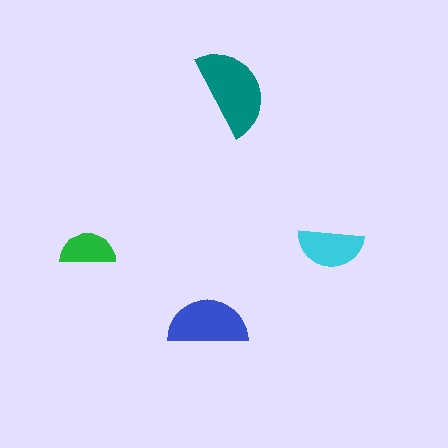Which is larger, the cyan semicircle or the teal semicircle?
The teal one.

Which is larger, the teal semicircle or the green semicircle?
The teal one.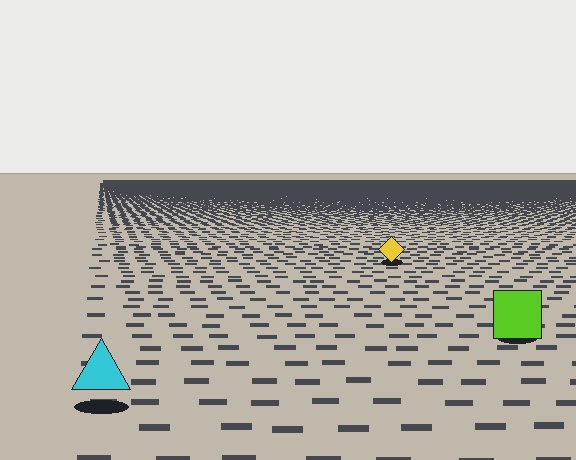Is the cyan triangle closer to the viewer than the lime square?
Yes. The cyan triangle is closer — you can tell from the texture gradient: the ground texture is coarser near it.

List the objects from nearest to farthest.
From nearest to farthest: the cyan triangle, the lime square, the yellow diamond.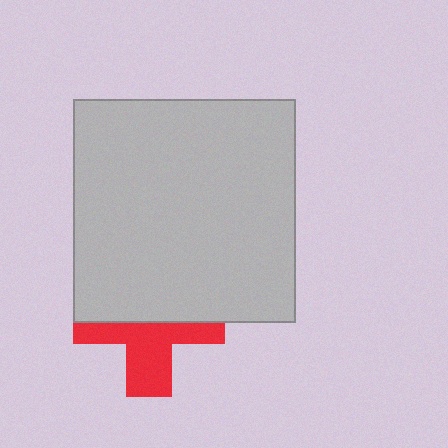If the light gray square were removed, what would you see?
You would see the complete red cross.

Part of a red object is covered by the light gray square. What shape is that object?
It is a cross.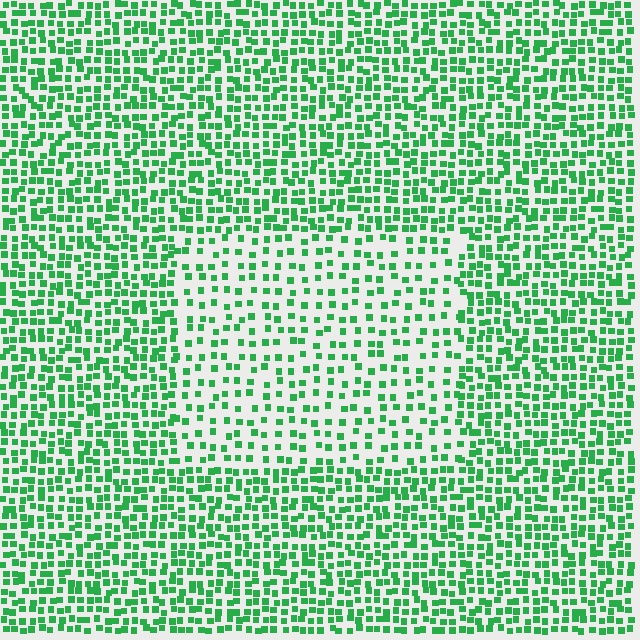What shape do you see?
I see a rectangle.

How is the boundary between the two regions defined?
The boundary is defined by a change in element density (approximately 1.9x ratio). All elements are the same color, size, and shape.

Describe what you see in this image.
The image contains small green elements arranged at two different densities. A rectangle-shaped region is visible where the elements are less densely packed than the surrounding area.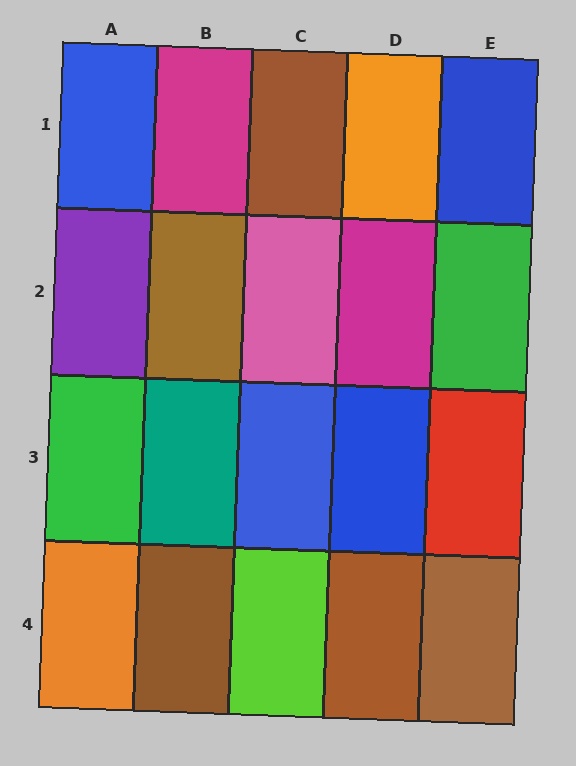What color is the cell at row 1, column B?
Magenta.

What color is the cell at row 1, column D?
Orange.